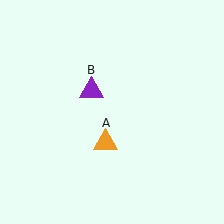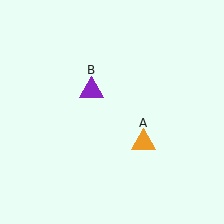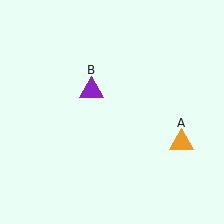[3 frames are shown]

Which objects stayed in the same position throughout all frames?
Purple triangle (object B) remained stationary.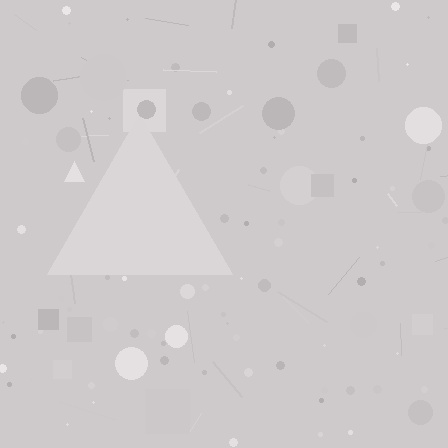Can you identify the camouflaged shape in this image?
The camouflaged shape is a triangle.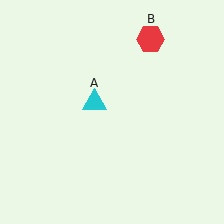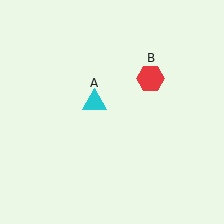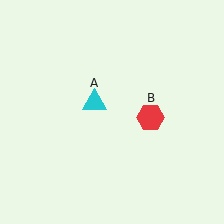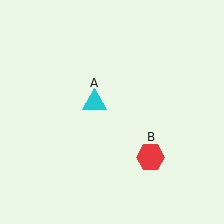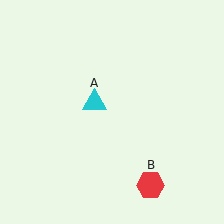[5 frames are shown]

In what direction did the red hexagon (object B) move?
The red hexagon (object B) moved down.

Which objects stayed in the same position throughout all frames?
Cyan triangle (object A) remained stationary.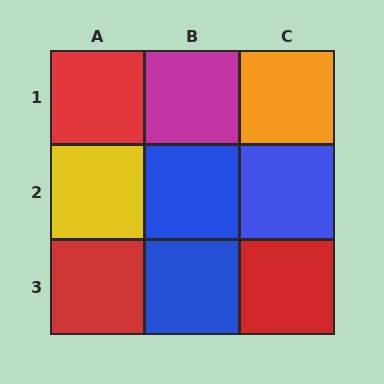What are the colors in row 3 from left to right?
Red, blue, red.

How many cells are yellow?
1 cell is yellow.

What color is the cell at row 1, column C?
Orange.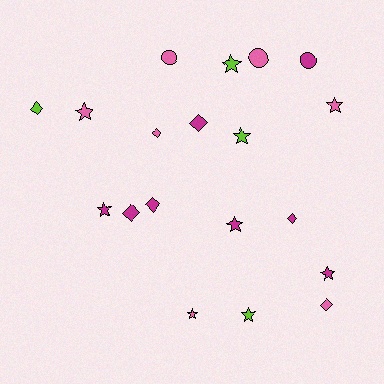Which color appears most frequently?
Magenta, with 8 objects.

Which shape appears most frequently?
Star, with 9 objects.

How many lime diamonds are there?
There is 1 lime diamond.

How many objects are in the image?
There are 19 objects.